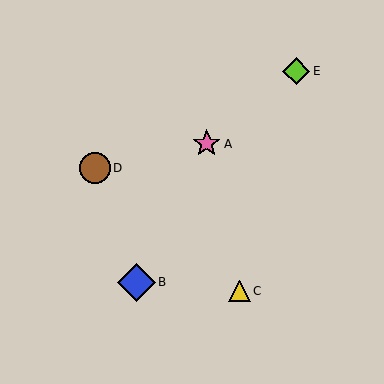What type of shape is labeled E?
Shape E is a lime diamond.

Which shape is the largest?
The blue diamond (labeled B) is the largest.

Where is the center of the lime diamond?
The center of the lime diamond is at (296, 71).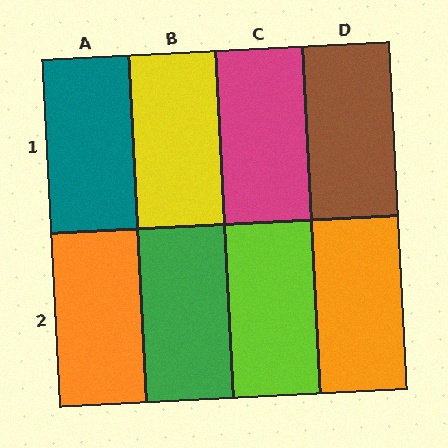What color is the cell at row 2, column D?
Orange.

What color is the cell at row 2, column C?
Lime.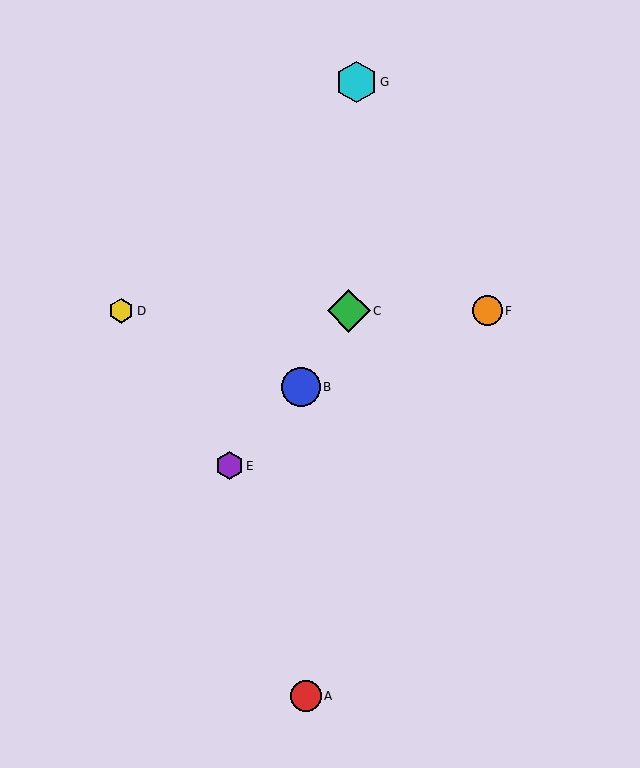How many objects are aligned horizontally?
3 objects (C, D, F) are aligned horizontally.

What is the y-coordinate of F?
Object F is at y≈311.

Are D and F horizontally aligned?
Yes, both are at y≈311.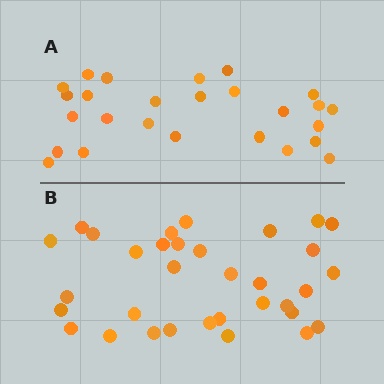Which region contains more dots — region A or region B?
Region B (the bottom region) has more dots.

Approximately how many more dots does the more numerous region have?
Region B has roughly 8 or so more dots than region A.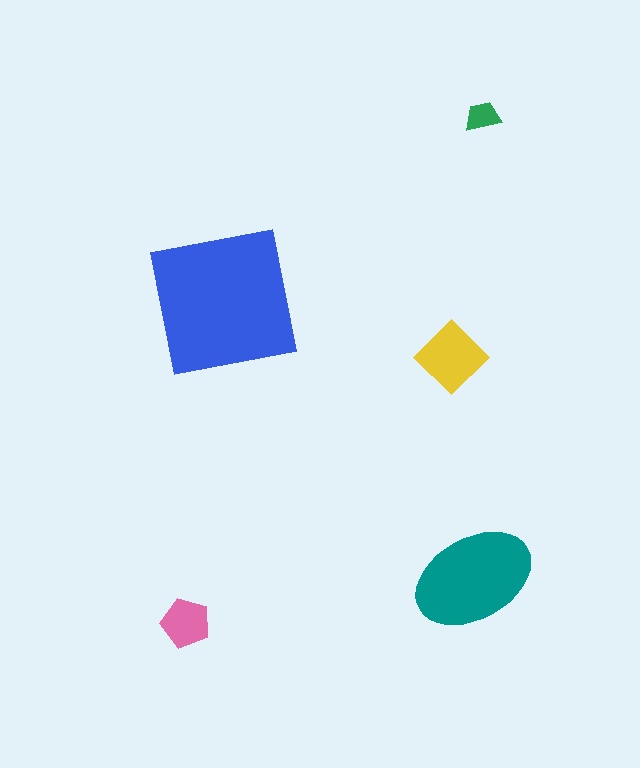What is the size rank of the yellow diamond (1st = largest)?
3rd.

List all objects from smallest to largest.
The green trapezoid, the pink pentagon, the yellow diamond, the teal ellipse, the blue square.